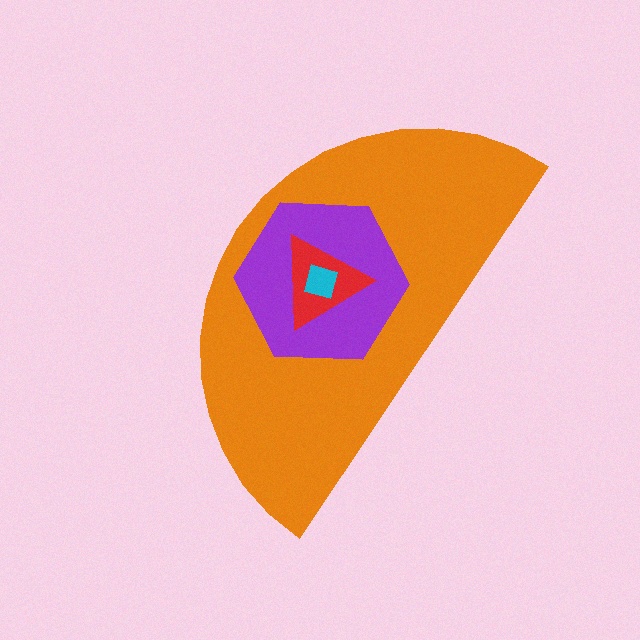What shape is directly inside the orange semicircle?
The purple hexagon.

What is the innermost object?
The cyan square.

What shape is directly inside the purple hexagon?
The red triangle.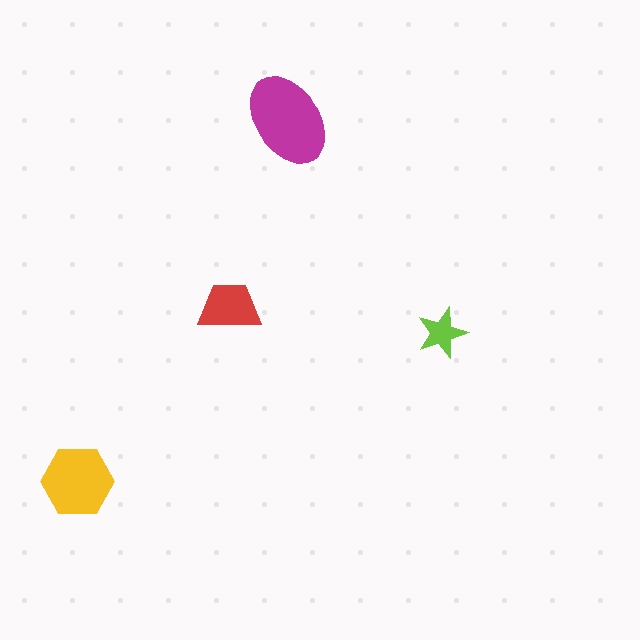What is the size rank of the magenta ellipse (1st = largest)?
1st.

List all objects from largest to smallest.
The magenta ellipse, the yellow hexagon, the red trapezoid, the lime star.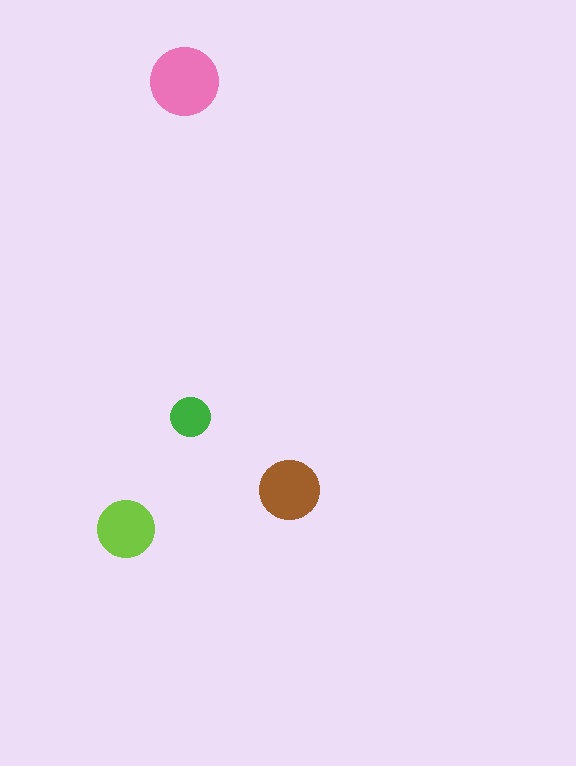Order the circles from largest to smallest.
the pink one, the brown one, the lime one, the green one.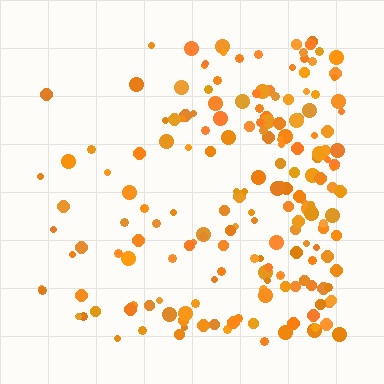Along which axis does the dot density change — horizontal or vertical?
Horizontal.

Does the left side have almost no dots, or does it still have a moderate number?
Still a moderate number, just noticeably fewer than the right.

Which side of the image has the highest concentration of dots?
The right.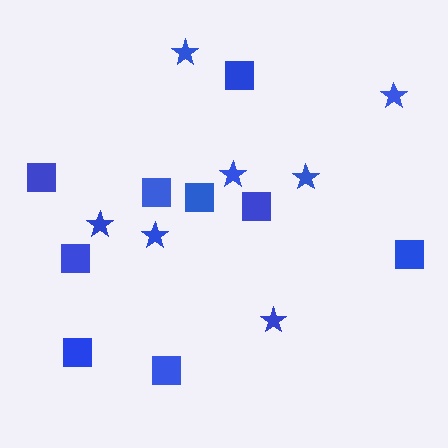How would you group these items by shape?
There are 2 groups: one group of stars (7) and one group of squares (9).